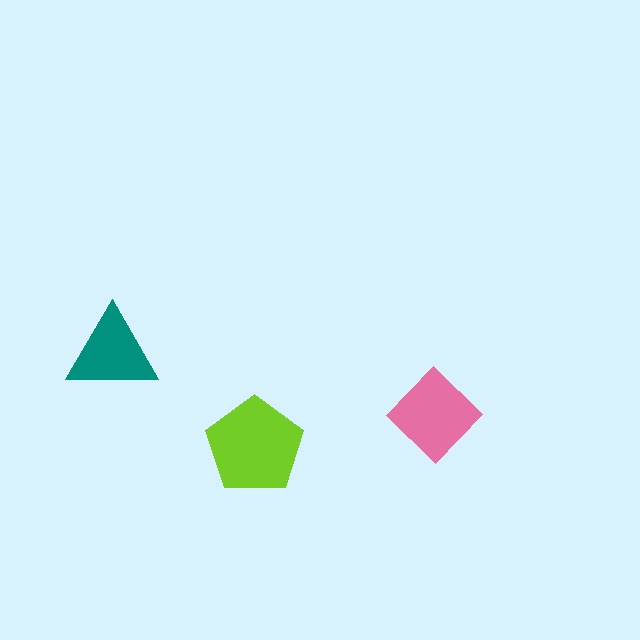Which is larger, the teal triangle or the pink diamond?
The pink diamond.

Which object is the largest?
The lime pentagon.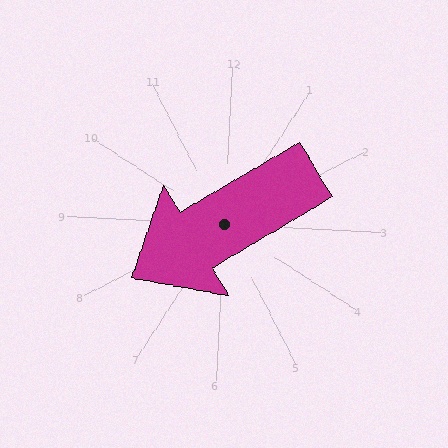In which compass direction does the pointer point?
Southwest.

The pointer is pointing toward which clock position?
Roughly 8 o'clock.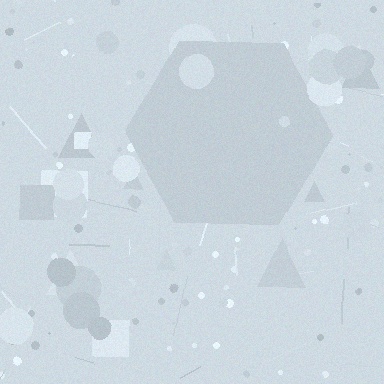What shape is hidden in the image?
A hexagon is hidden in the image.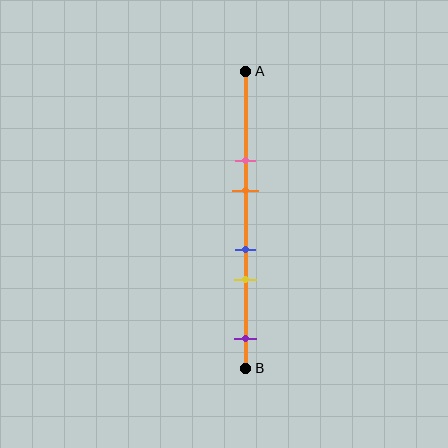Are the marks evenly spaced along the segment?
No, the marks are not evenly spaced.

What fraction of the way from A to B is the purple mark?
The purple mark is approximately 90% (0.9) of the way from A to B.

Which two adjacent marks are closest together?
The blue and yellow marks are the closest adjacent pair.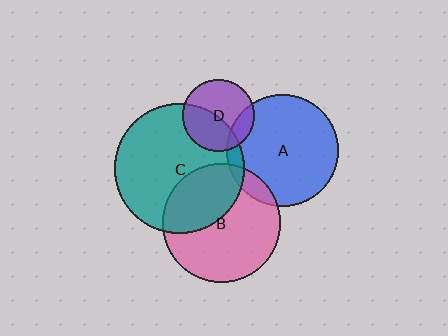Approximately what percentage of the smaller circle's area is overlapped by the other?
Approximately 5%.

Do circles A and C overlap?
Yes.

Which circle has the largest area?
Circle C (teal).